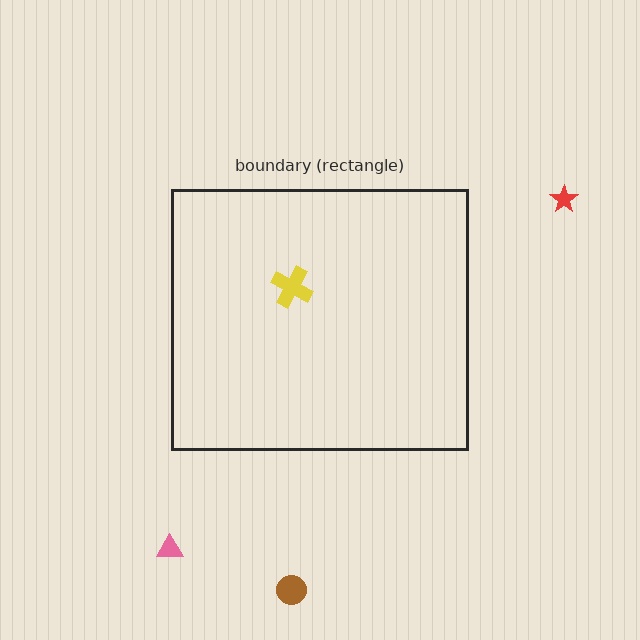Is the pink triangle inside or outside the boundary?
Outside.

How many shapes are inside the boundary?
1 inside, 3 outside.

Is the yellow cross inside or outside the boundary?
Inside.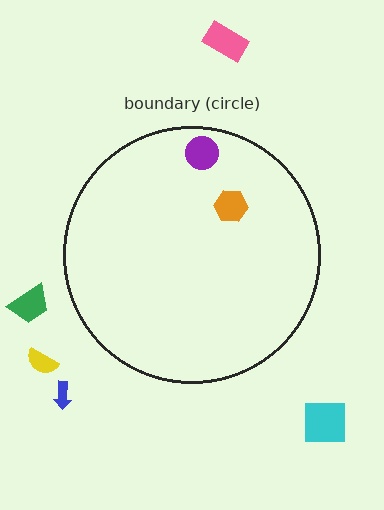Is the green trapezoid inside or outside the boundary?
Outside.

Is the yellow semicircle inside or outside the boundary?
Outside.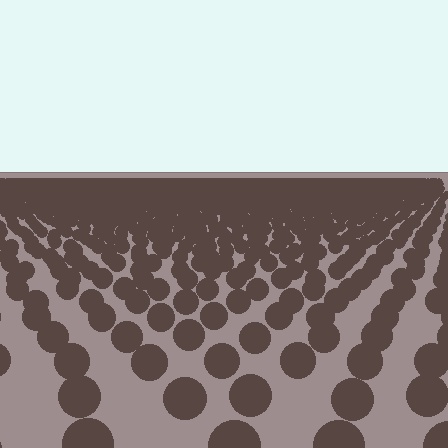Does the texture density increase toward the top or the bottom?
Density increases toward the top.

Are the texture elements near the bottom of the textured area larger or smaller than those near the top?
Larger. Near the bottom, elements are closer to the viewer and appear at a bigger on-screen size.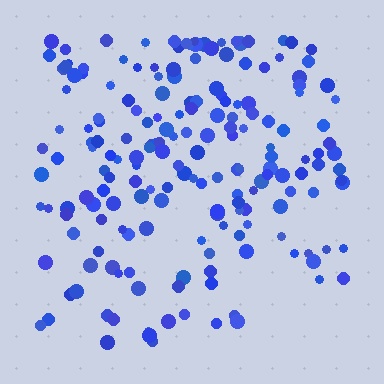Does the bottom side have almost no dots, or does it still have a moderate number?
Still a moderate number, just noticeably fewer than the top.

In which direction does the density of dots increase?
From bottom to top, with the top side densest.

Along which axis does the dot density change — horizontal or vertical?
Vertical.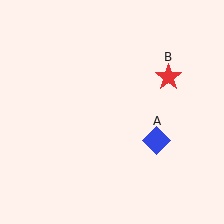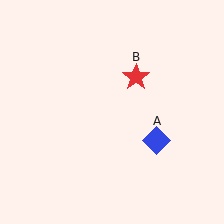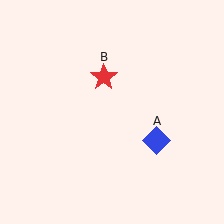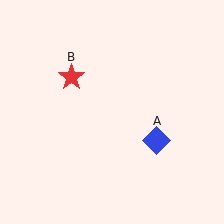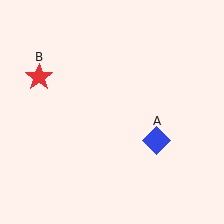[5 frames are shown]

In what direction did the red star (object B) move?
The red star (object B) moved left.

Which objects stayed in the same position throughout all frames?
Blue diamond (object A) remained stationary.